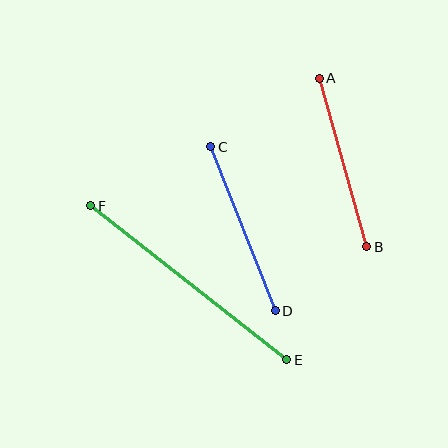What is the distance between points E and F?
The distance is approximately 249 pixels.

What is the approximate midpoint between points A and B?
The midpoint is at approximately (343, 163) pixels.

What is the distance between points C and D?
The distance is approximately 176 pixels.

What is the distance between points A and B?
The distance is approximately 175 pixels.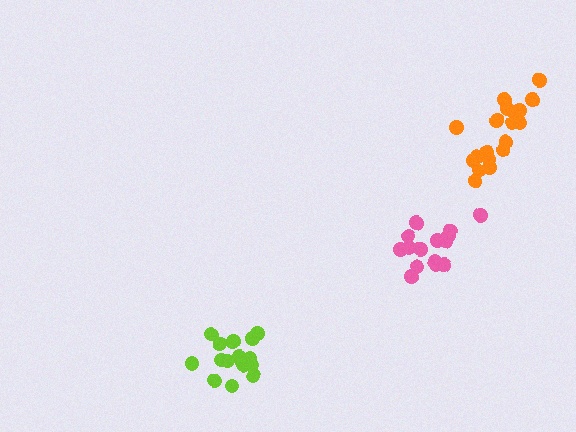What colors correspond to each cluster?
The clusters are colored: pink, lime, orange.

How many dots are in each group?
Group 1: 15 dots, Group 2: 17 dots, Group 3: 19 dots (51 total).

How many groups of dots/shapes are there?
There are 3 groups.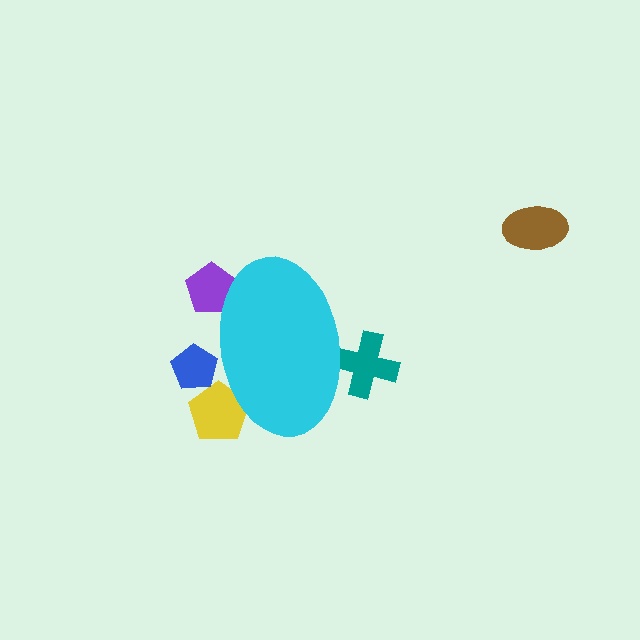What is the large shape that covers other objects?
A cyan ellipse.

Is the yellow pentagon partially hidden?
Yes, the yellow pentagon is partially hidden behind the cyan ellipse.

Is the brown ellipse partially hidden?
No, the brown ellipse is fully visible.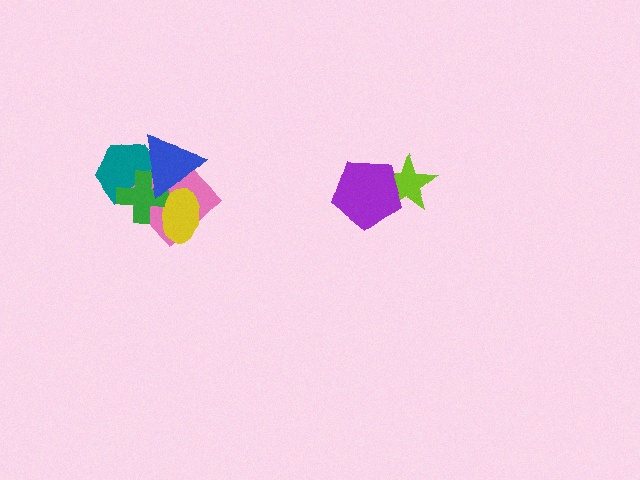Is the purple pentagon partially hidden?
No, no other shape covers it.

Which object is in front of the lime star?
The purple pentagon is in front of the lime star.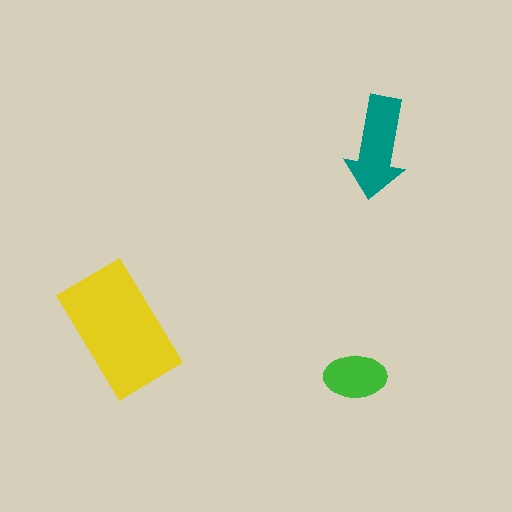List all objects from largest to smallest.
The yellow rectangle, the teal arrow, the green ellipse.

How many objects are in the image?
There are 3 objects in the image.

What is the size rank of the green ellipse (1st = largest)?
3rd.